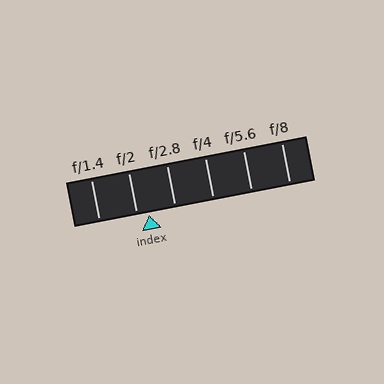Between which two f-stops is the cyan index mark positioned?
The index mark is between f/2 and f/2.8.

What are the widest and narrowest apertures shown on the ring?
The widest aperture shown is f/1.4 and the narrowest is f/8.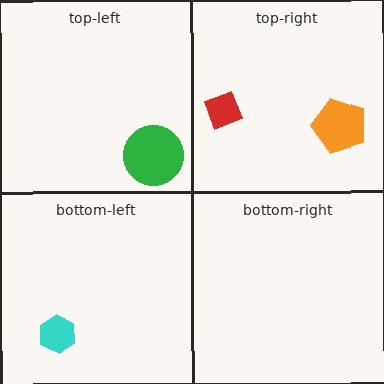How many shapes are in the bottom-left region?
1.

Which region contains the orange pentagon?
The top-right region.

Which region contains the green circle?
The top-left region.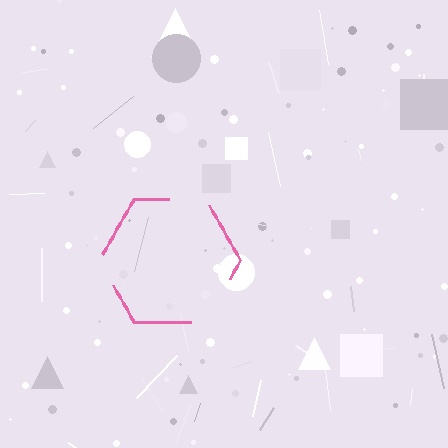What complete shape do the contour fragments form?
The contour fragments form a hexagon.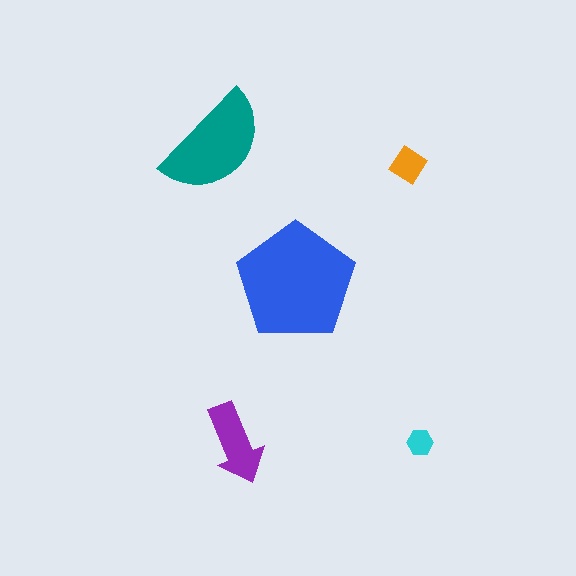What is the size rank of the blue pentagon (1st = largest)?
1st.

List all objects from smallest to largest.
The cyan hexagon, the orange diamond, the purple arrow, the teal semicircle, the blue pentagon.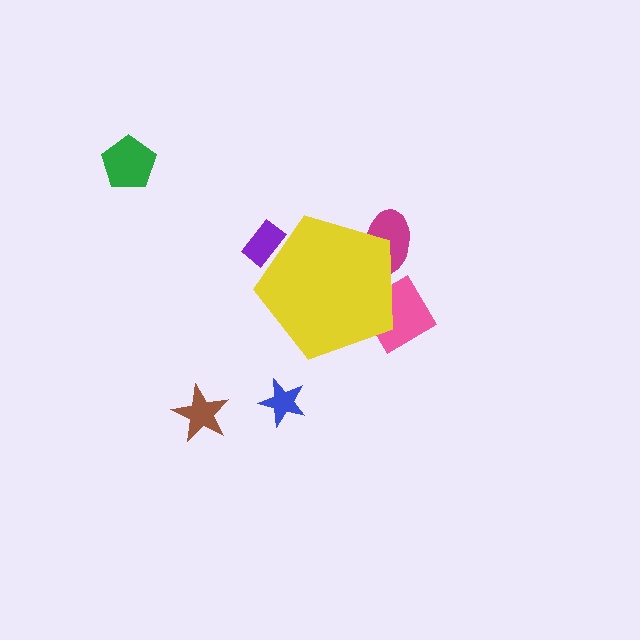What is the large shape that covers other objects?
A yellow pentagon.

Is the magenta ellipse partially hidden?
Yes, the magenta ellipse is partially hidden behind the yellow pentagon.